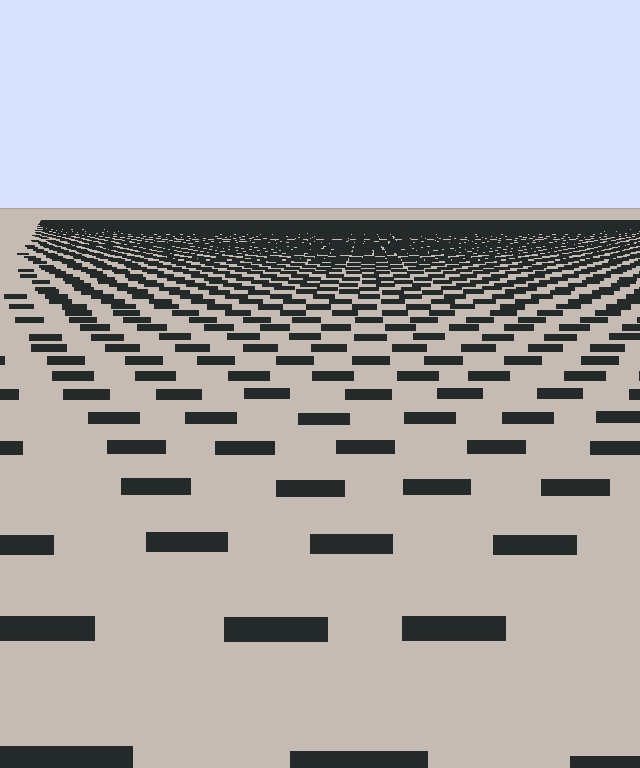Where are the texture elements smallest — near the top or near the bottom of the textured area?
Near the top.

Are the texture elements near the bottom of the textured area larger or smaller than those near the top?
Larger. Near the bottom, elements are closer to the viewer and appear at a bigger on-screen size.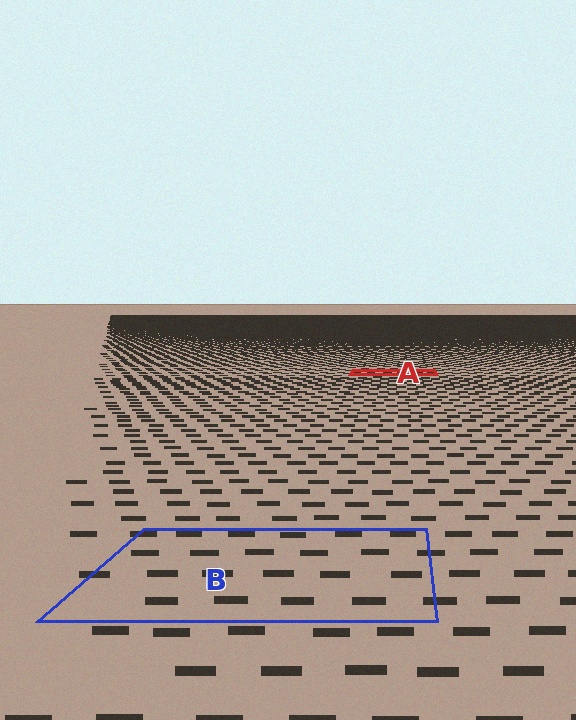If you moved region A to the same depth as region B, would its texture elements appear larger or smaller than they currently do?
They would appear larger. At a closer depth, the same texture elements are projected at a bigger on-screen size.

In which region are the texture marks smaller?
The texture marks are smaller in region A, because it is farther away.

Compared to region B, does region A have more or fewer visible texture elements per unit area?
Region A has more texture elements per unit area — they are packed more densely because it is farther away.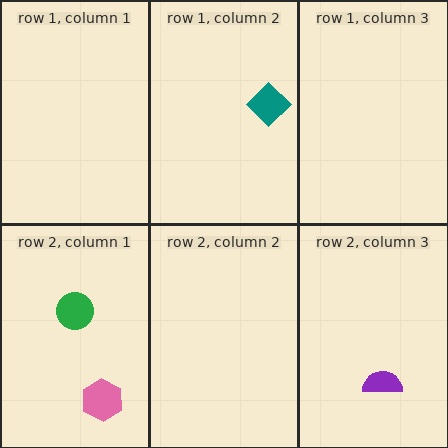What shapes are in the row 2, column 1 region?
The green circle, the pink hexagon.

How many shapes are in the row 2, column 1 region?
2.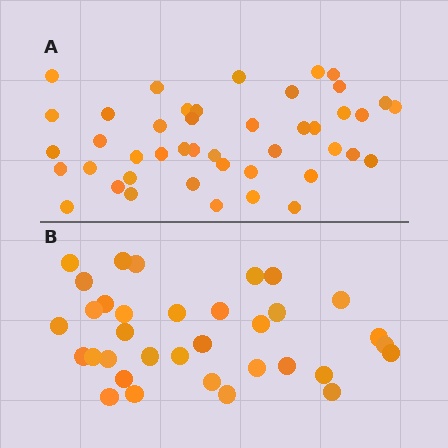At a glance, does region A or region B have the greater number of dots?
Region A (the top region) has more dots.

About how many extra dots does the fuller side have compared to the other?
Region A has roughly 10 or so more dots than region B.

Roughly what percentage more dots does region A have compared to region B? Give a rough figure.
About 30% more.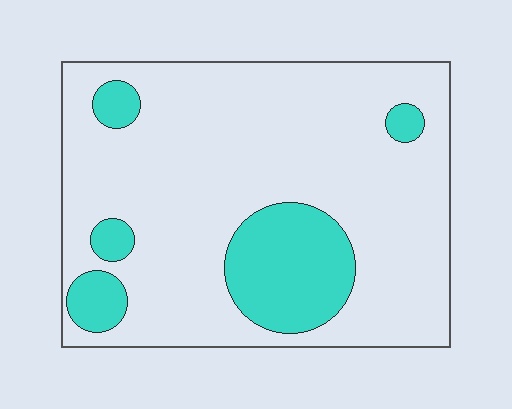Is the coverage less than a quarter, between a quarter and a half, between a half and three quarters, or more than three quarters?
Less than a quarter.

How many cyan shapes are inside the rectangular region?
5.